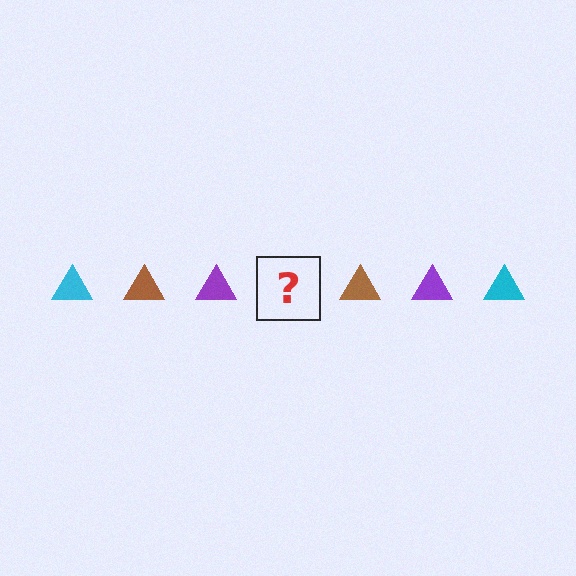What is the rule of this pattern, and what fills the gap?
The rule is that the pattern cycles through cyan, brown, purple triangles. The gap should be filled with a cyan triangle.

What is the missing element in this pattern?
The missing element is a cyan triangle.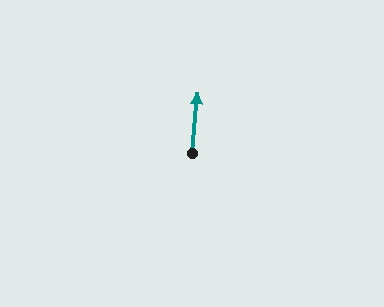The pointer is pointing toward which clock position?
Roughly 12 o'clock.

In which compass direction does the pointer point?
North.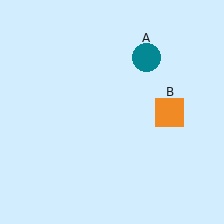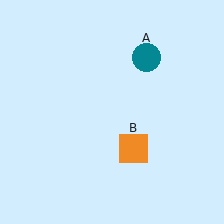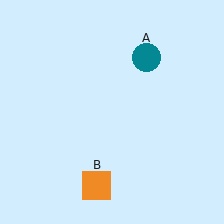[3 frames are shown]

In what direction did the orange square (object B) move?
The orange square (object B) moved down and to the left.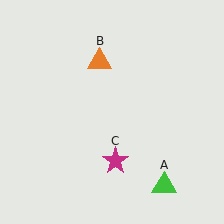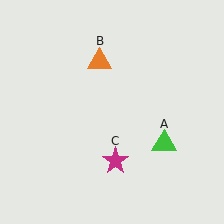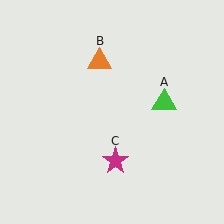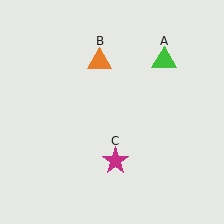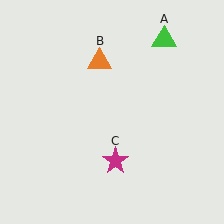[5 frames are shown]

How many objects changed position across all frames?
1 object changed position: green triangle (object A).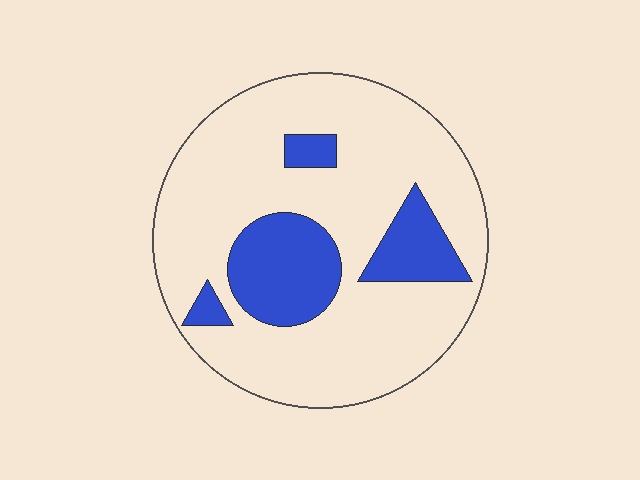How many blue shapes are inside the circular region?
4.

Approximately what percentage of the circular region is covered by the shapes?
Approximately 20%.